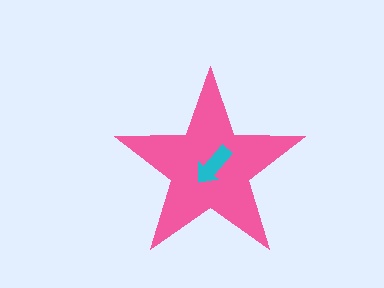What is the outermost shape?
The pink star.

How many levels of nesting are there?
2.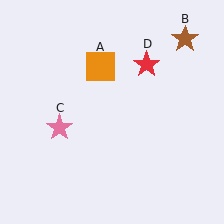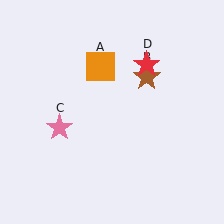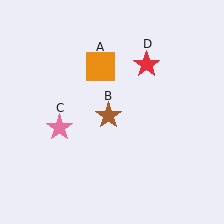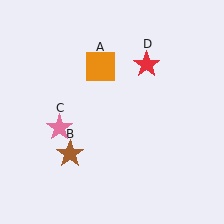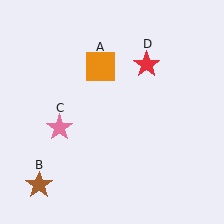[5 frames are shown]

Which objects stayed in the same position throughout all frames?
Orange square (object A) and pink star (object C) and red star (object D) remained stationary.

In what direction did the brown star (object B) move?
The brown star (object B) moved down and to the left.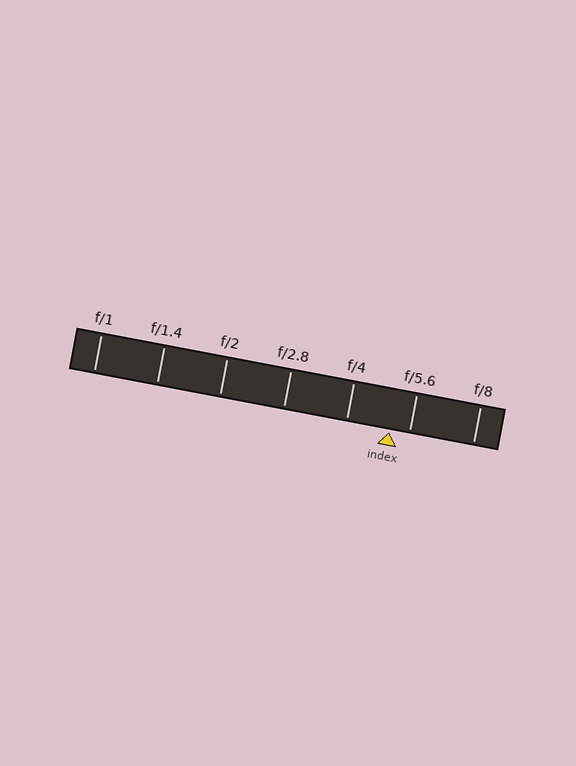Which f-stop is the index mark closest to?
The index mark is closest to f/5.6.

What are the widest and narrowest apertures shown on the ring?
The widest aperture shown is f/1 and the narrowest is f/8.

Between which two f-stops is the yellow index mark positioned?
The index mark is between f/4 and f/5.6.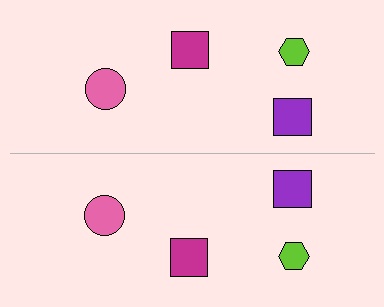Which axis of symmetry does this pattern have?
The pattern has a horizontal axis of symmetry running through the center of the image.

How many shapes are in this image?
There are 8 shapes in this image.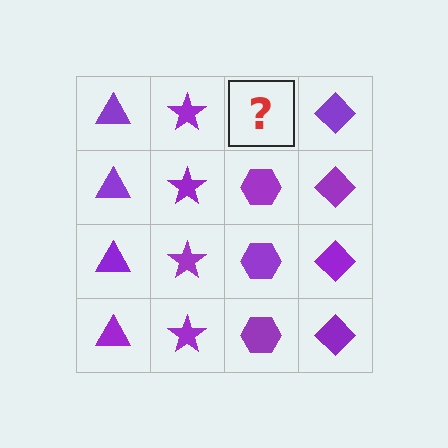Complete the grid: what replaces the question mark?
The question mark should be replaced with a purple hexagon.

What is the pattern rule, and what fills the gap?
The rule is that each column has a consistent shape. The gap should be filled with a purple hexagon.